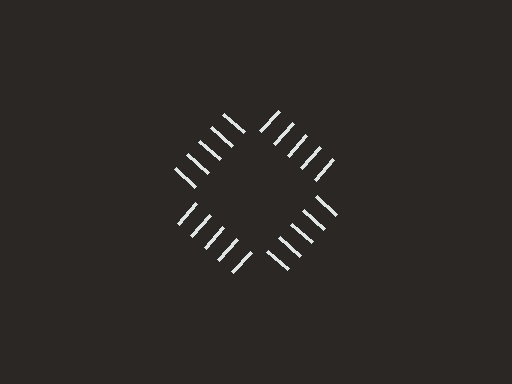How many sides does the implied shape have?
4 sides — the line-ends trace a square.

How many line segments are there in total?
20 — 5 along each of the 4 edges.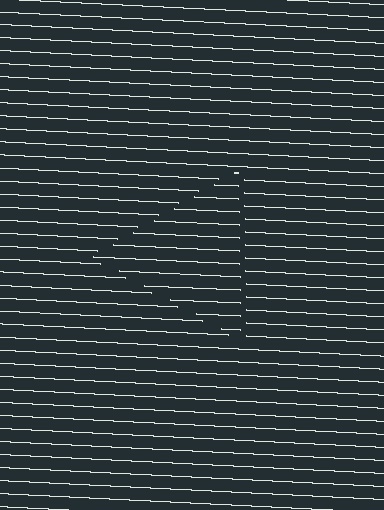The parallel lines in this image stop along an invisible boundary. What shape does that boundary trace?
An illusory triangle. The interior of the shape contains the same grating, shifted by half a period — the contour is defined by the phase discontinuity where line-ends from the inner and outer gratings abut.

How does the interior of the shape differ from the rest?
The interior of the shape contains the same grating, shifted by half a period — the contour is defined by the phase discontinuity where line-ends from the inner and outer gratings abut.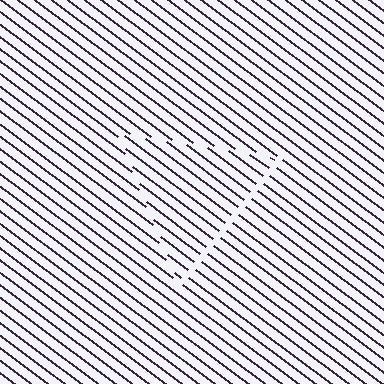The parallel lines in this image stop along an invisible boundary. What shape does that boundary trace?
An illusory triangle. The interior of the shape contains the same grating, shifted by half a period — the contour is defined by the phase discontinuity where line-ends from the inner and outer gratings abut.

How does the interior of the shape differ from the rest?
The interior of the shape contains the same grating, shifted by half a period — the contour is defined by the phase discontinuity where line-ends from the inner and outer gratings abut.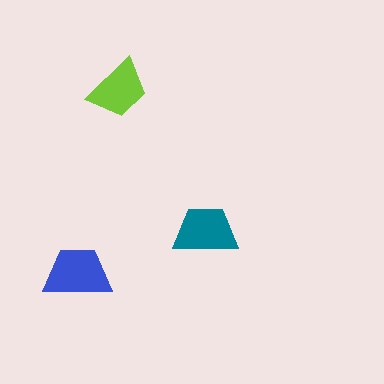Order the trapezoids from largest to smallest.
the blue one, the teal one, the lime one.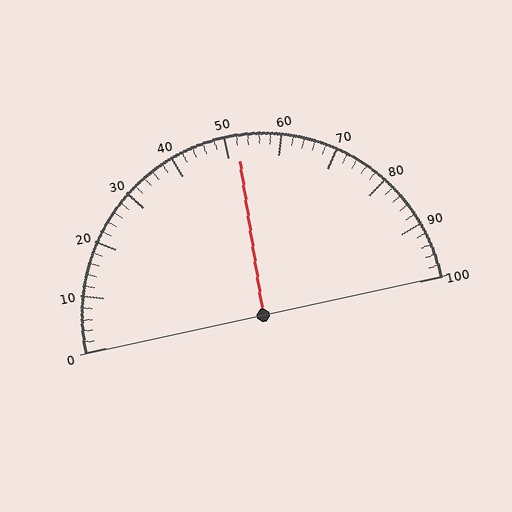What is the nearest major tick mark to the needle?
The nearest major tick mark is 50.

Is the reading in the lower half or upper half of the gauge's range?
The reading is in the upper half of the range (0 to 100).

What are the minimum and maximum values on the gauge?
The gauge ranges from 0 to 100.